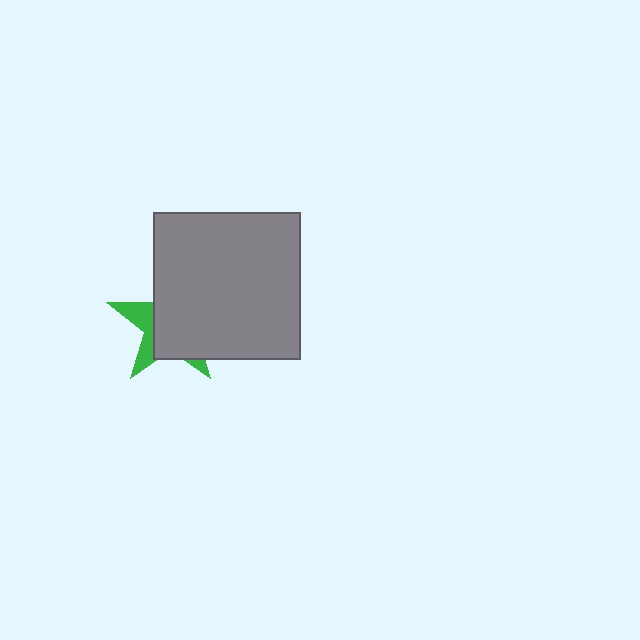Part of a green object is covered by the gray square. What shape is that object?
It is a star.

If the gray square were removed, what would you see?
You would see the complete green star.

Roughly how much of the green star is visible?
A small part of it is visible (roughly 31%).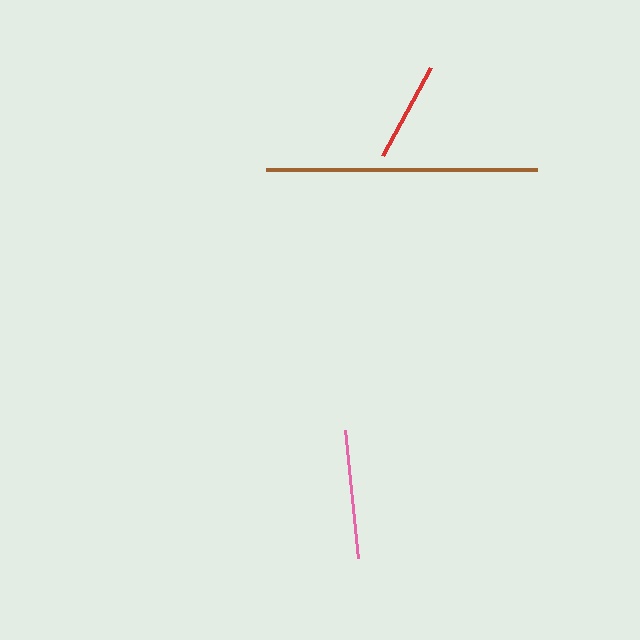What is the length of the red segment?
The red segment is approximately 100 pixels long.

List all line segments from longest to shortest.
From longest to shortest: brown, pink, red.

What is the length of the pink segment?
The pink segment is approximately 128 pixels long.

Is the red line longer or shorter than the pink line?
The pink line is longer than the red line.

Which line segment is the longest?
The brown line is the longest at approximately 271 pixels.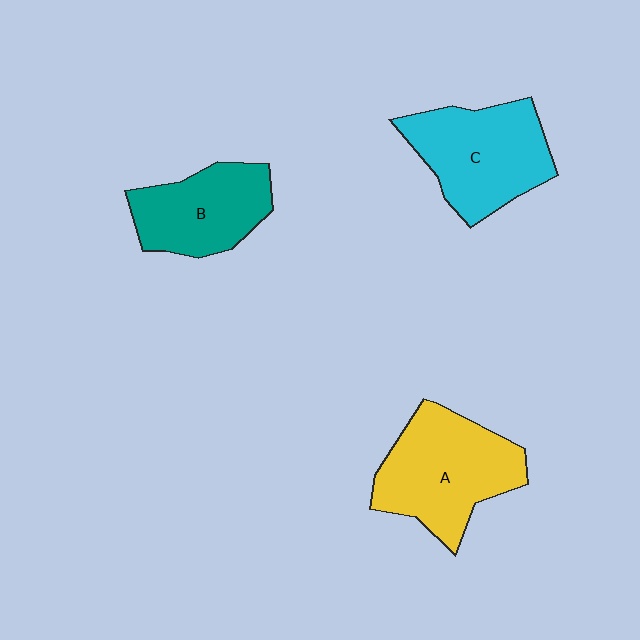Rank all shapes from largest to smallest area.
From largest to smallest: A (yellow), C (cyan), B (teal).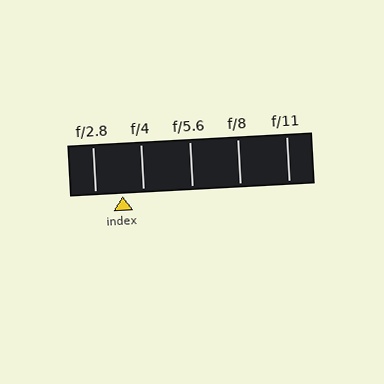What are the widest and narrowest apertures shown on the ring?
The widest aperture shown is f/2.8 and the narrowest is f/11.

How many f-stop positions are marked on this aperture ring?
There are 5 f-stop positions marked.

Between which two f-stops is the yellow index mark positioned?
The index mark is between f/2.8 and f/4.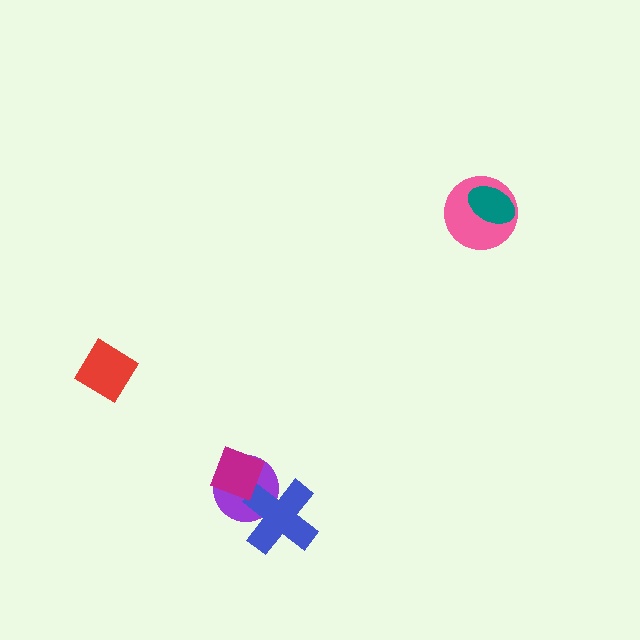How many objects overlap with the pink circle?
1 object overlaps with the pink circle.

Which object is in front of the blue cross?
The magenta diamond is in front of the blue cross.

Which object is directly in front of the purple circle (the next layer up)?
The blue cross is directly in front of the purple circle.